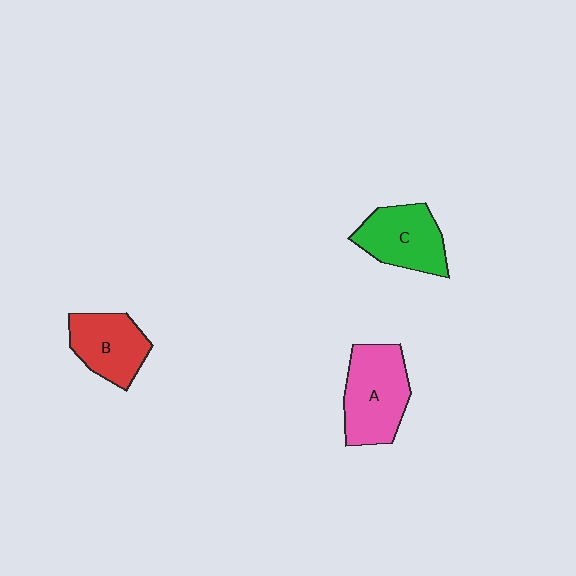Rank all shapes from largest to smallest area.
From largest to smallest: A (pink), C (green), B (red).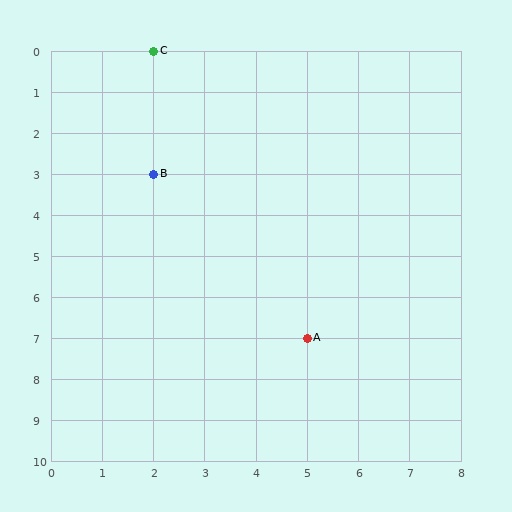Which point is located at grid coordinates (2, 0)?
Point C is at (2, 0).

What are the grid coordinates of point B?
Point B is at grid coordinates (2, 3).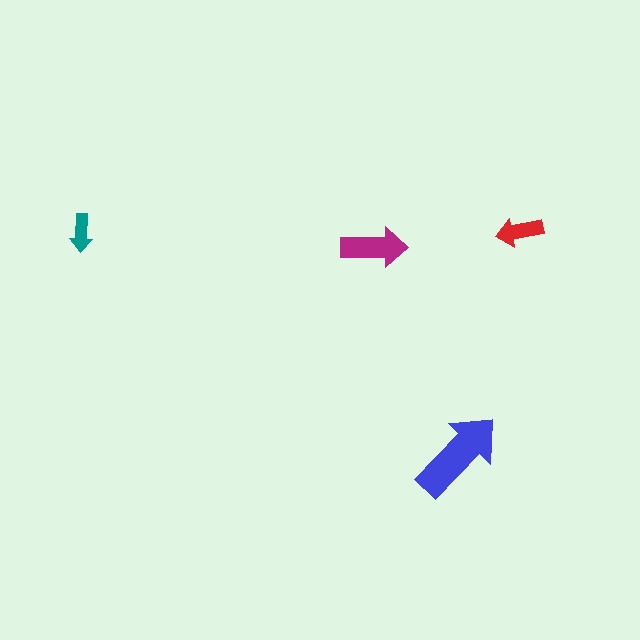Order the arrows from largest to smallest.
the blue one, the magenta one, the red one, the teal one.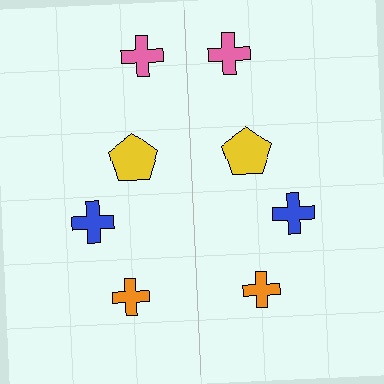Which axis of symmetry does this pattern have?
The pattern has a vertical axis of symmetry running through the center of the image.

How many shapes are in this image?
There are 8 shapes in this image.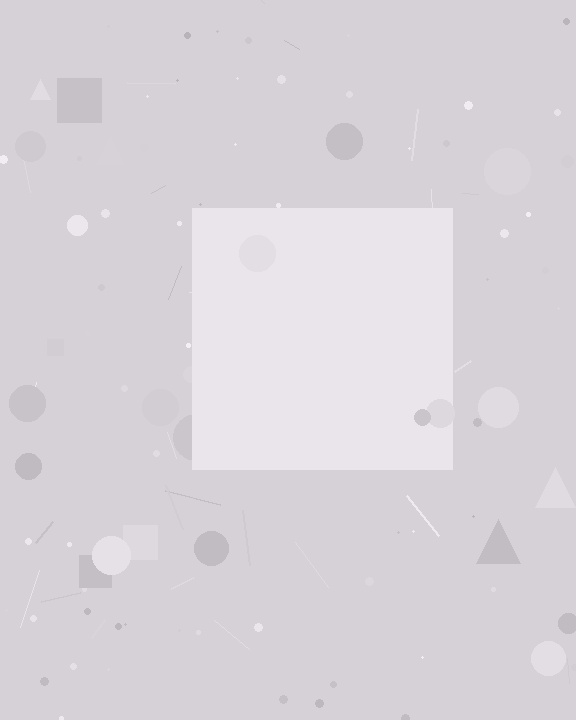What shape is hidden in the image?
A square is hidden in the image.